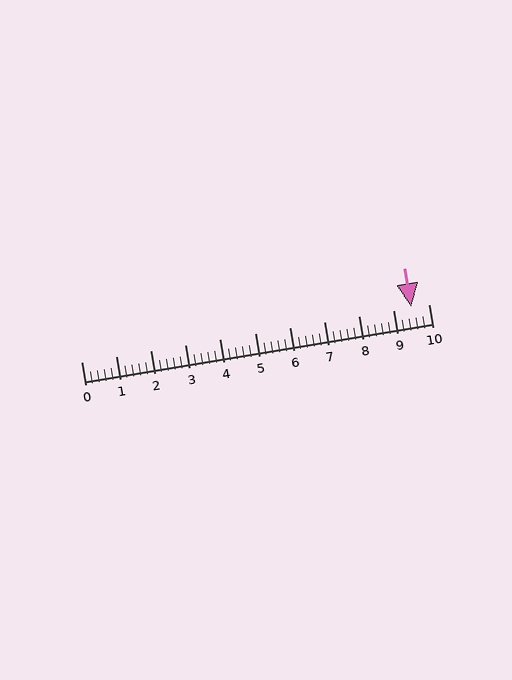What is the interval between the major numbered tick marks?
The major tick marks are spaced 1 units apart.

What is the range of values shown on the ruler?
The ruler shows values from 0 to 10.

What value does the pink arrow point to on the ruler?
The pink arrow points to approximately 9.5.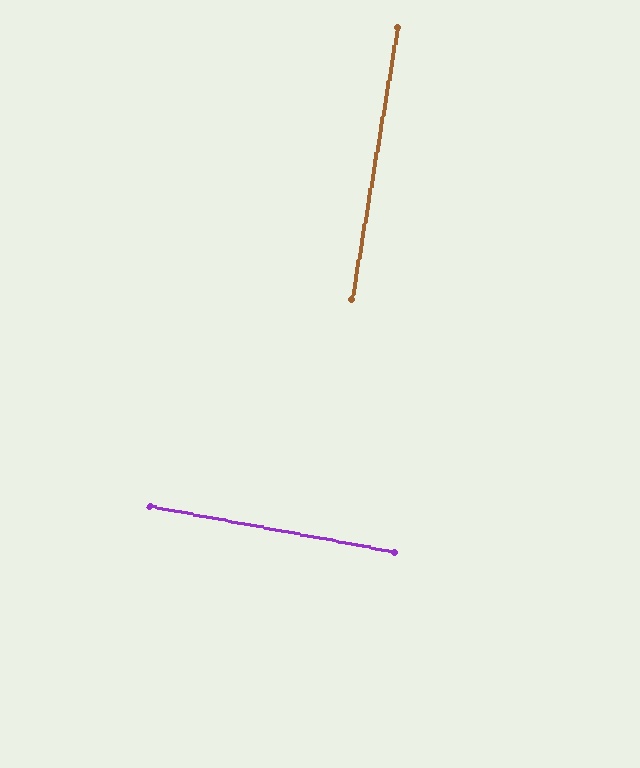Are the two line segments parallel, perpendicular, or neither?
Perpendicular — they meet at approximately 89°.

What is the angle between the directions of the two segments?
Approximately 89 degrees.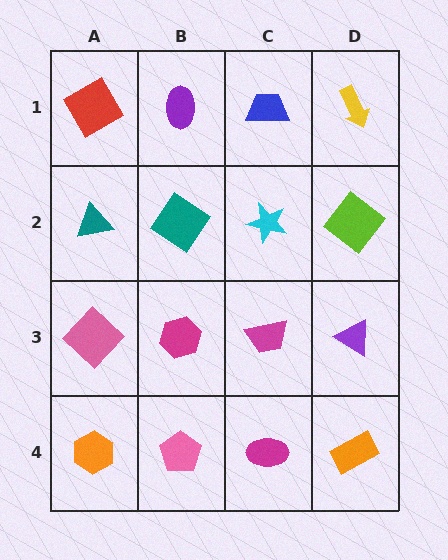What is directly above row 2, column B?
A purple ellipse.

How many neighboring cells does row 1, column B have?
3.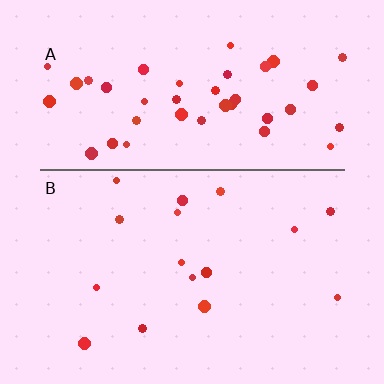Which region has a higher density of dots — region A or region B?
A (the top).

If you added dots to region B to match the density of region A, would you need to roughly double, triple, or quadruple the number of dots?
Approximately triple.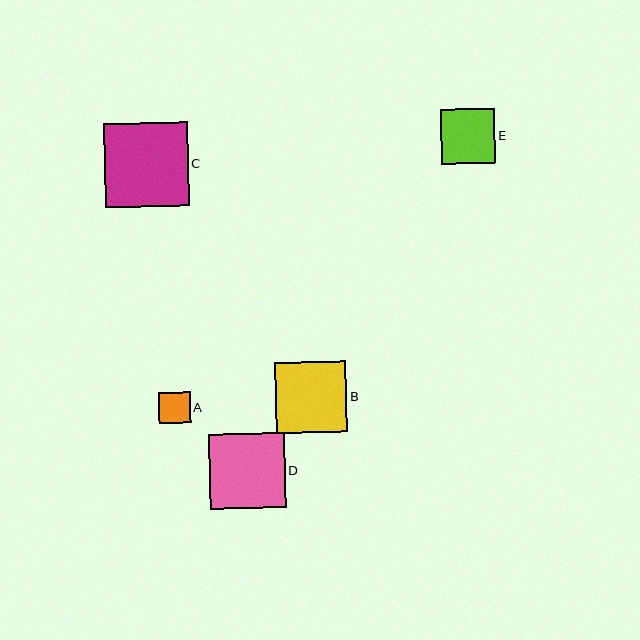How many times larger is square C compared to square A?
Square C is approximately 2.7 times the size of square A.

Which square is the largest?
Square C is the largest with a size of approximately 84 pixels.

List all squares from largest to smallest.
From largest to smallest: C, D, B, E, A.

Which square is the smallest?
Square A is the smallest with a size of approximately 31 pixels.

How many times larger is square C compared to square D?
Square C is approximately 1.1 times the size of square D.